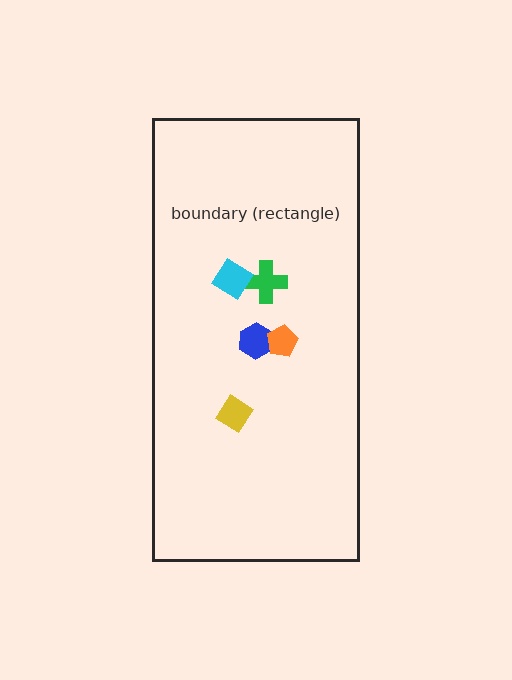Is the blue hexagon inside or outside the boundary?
Inside.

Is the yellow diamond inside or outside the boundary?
Inside.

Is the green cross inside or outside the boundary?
Inside.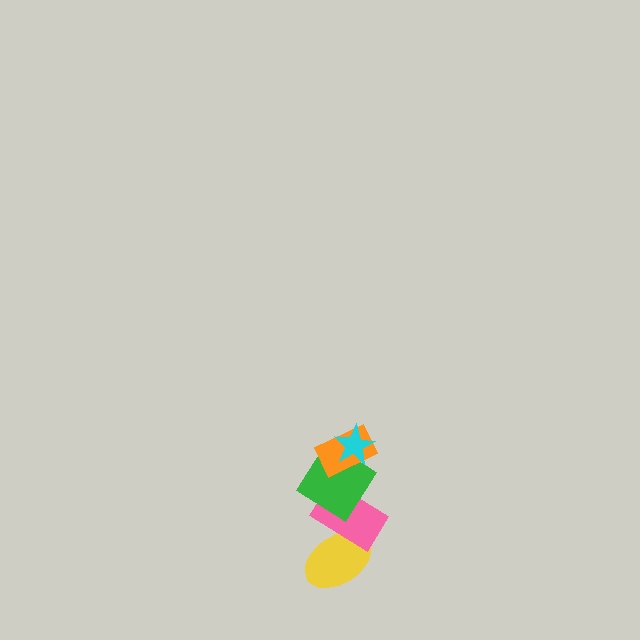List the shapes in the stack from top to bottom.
From top to bottom: the cyan star, the orange rectangle, the green diamond, the pink rectangle, the yellow ellipse.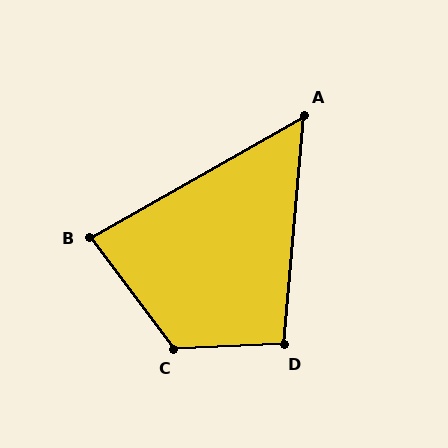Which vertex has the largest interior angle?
C, at approximately 125 degrees.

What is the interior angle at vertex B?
Approximately 83 degrees (acute).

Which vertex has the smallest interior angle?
A, at approximately 55 degrees.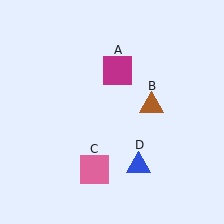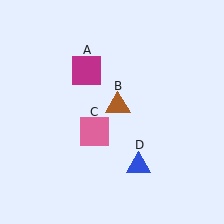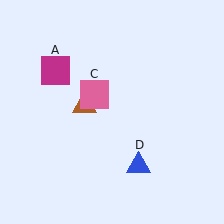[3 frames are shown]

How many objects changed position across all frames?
3 objects changed position: magenta square (object A), brown triangle (object B), pink square (object C).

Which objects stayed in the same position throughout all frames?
Blue triangle (object D) remained stationary.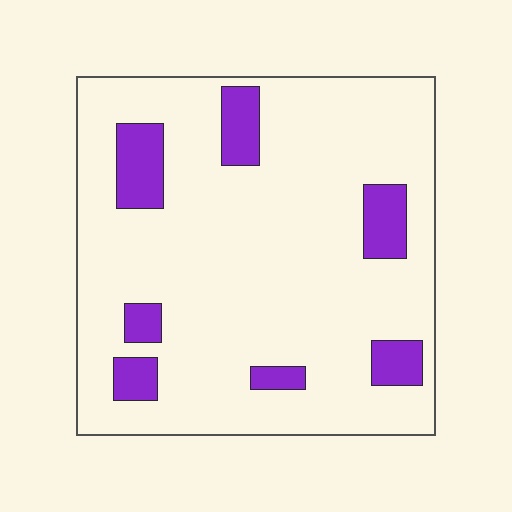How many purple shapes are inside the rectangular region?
7.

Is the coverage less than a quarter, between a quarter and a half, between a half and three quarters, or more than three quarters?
Less than a quarter.